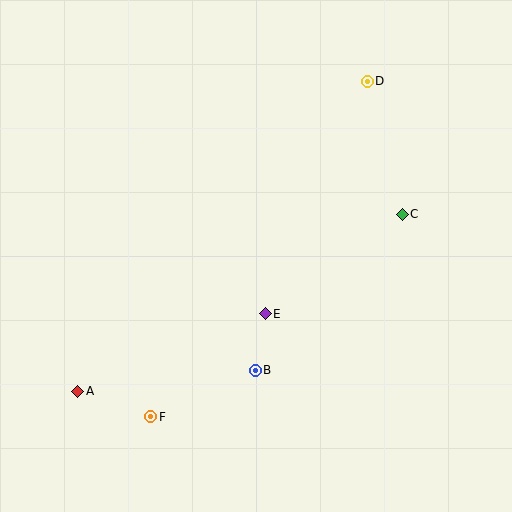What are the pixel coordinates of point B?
Point B is at (255, 370).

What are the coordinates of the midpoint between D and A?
The midpoint between D and A is at (223, 236).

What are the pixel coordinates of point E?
Point E is at (265, 314).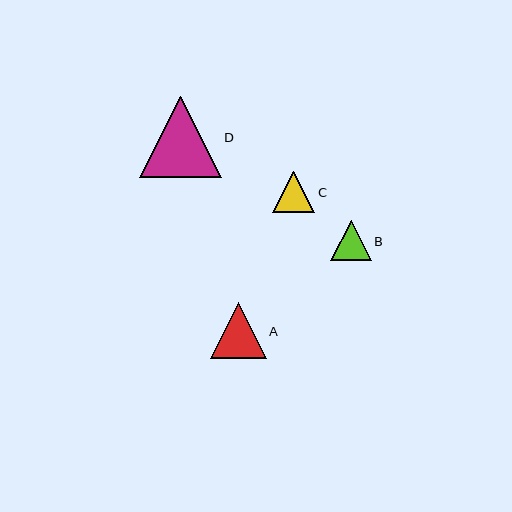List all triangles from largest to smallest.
From largest to smallest: D, A, C, B.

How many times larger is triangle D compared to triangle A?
Triangle D is approximately 1.5 times the size of triangle A.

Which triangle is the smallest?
Triangle B is the smallest with a size of approximately 40 pixels.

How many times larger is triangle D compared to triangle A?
Triangle D is approximately 1.5 times the size of triangle A.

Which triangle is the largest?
Triangle D is the largest with a size of approximately 82 pixels.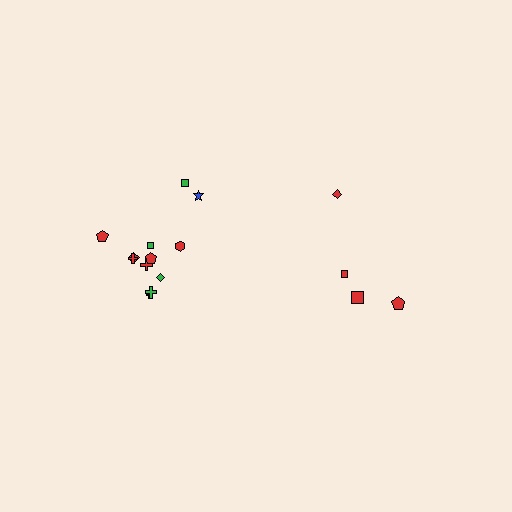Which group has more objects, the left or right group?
The left group.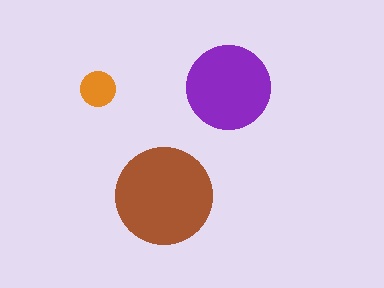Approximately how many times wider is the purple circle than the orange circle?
About 2.5 times wider.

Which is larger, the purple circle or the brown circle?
The brown one.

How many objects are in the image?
There are 3 objects in the image.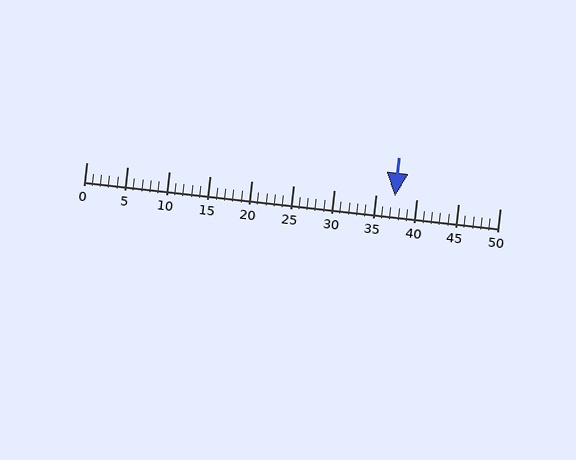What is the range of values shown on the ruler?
The ruler shows values from 0 to 50.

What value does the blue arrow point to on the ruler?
The blue arrow points to approximately 37.